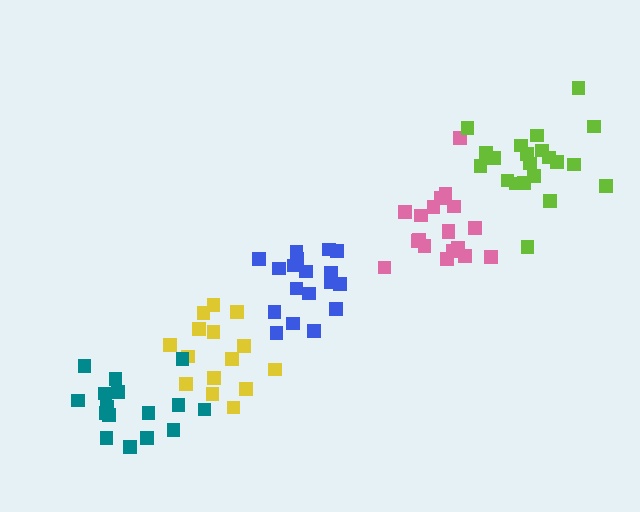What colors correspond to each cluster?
The clusters are colored: pink, lime, blue, yellow, teal.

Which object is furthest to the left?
The teal cluster is leftmost.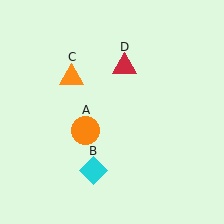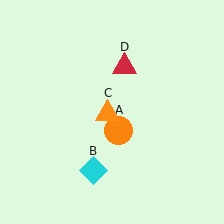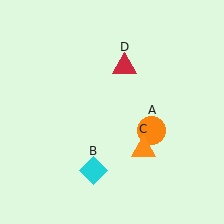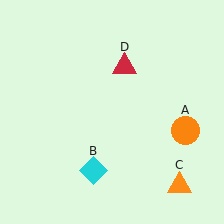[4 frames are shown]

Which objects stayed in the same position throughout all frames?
Cyan diamond (object B) and red triangle (object D) remained stationary.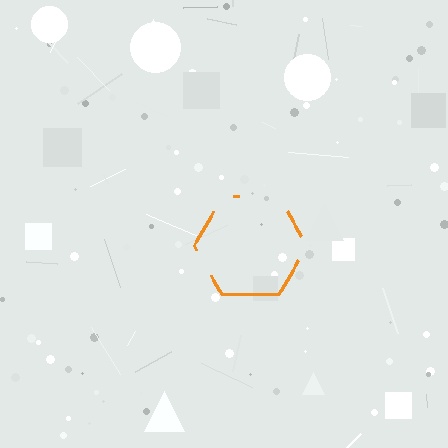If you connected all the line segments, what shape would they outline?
They would outline a hexagon.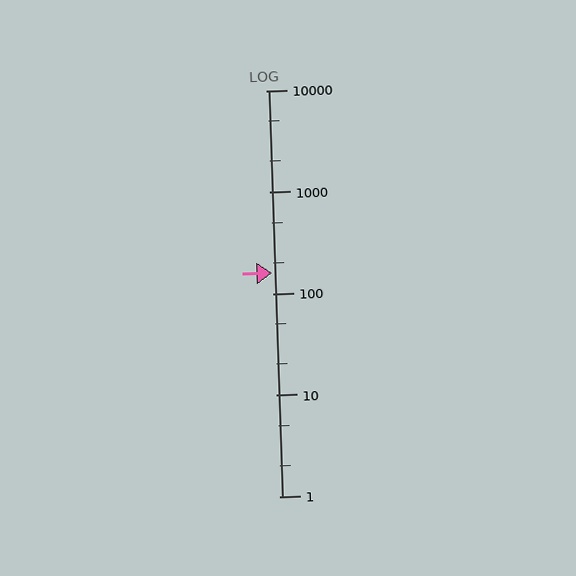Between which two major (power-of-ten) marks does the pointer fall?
The pointer is between 100 and 1000.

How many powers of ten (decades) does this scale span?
The scale spans 4 decades, from 1 to 10000.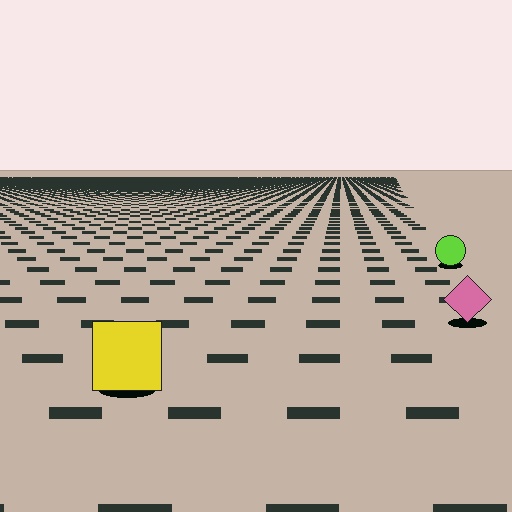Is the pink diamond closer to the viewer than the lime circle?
Yes. The pink diamond is closer — you can tell from the texture gradient: the ground texture is coarser near it.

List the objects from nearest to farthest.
From nearest to farthest: the yellow square, the pink diamond, the lime circle.